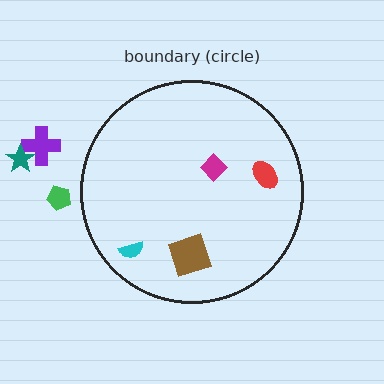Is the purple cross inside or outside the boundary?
Outside.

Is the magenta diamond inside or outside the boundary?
Inside.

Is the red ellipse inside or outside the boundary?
Inside.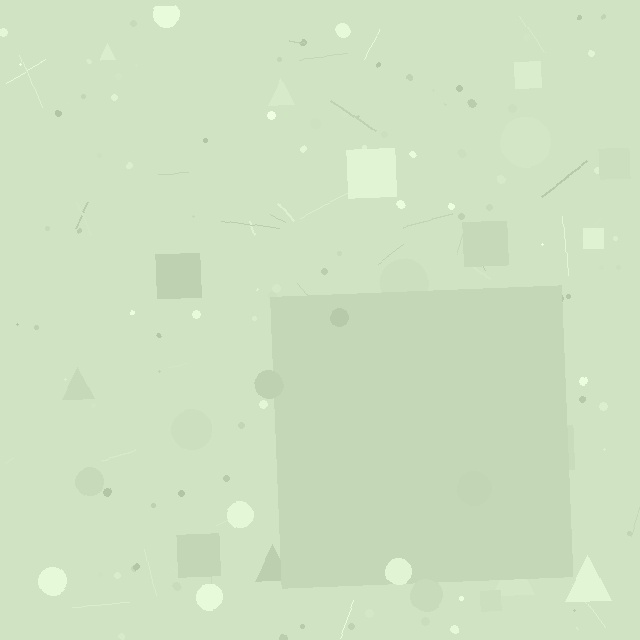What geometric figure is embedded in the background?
A square is embedded in the background.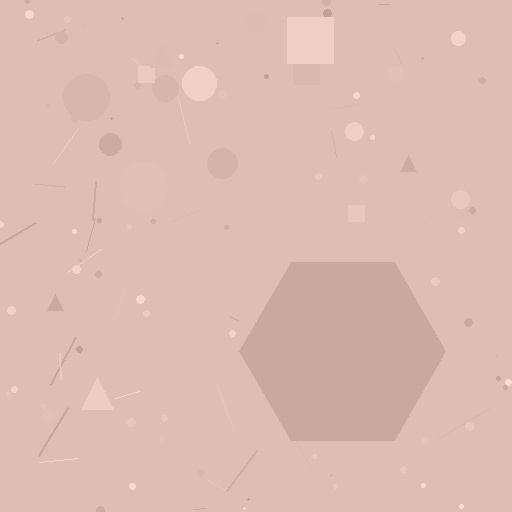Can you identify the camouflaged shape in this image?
The camouflaged shape is a hexagon.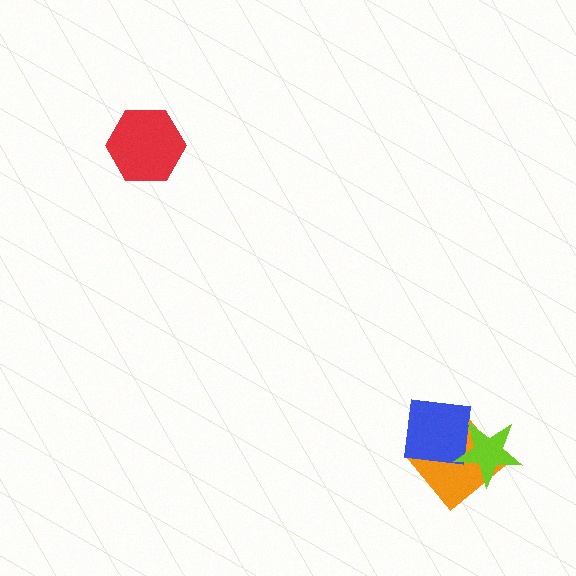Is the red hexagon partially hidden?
No, no other shape covers it.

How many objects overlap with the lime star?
2 objects overlap with the lime star.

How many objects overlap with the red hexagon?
0 objects overlap with the red hexagon.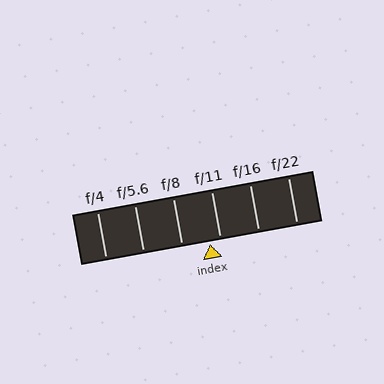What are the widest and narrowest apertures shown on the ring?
The widest aperture shown is f/4 and the narrowest is f/22.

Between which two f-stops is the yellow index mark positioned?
The index mark is between f/8 and f/11.